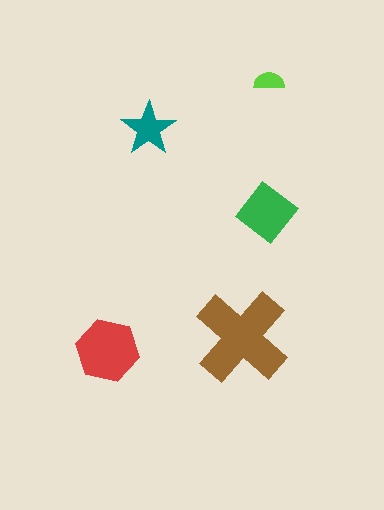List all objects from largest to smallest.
The brown cross, the red hexagon, the green diamond, the teal star, the lime semicircle.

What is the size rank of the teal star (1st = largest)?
4th.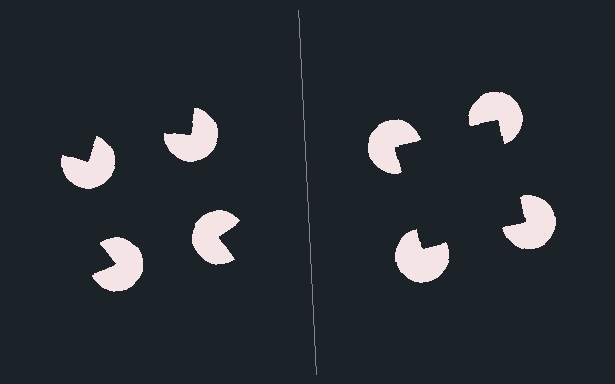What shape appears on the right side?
An illusory square.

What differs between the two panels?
The pac-man discs are positioned identically on both sides; only the wedge orientations differ. On the right they align to a square; on the left they are misaligned.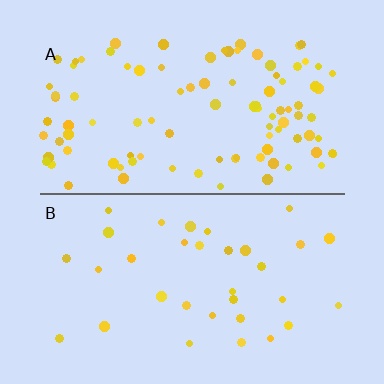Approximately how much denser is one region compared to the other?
Approximately 2.9× — region A over region B.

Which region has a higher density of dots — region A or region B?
A (the top).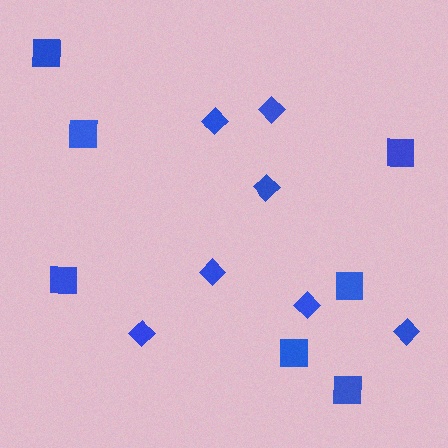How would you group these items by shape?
There are 2 groups: one group of diamonds (7) and one group of squares (7).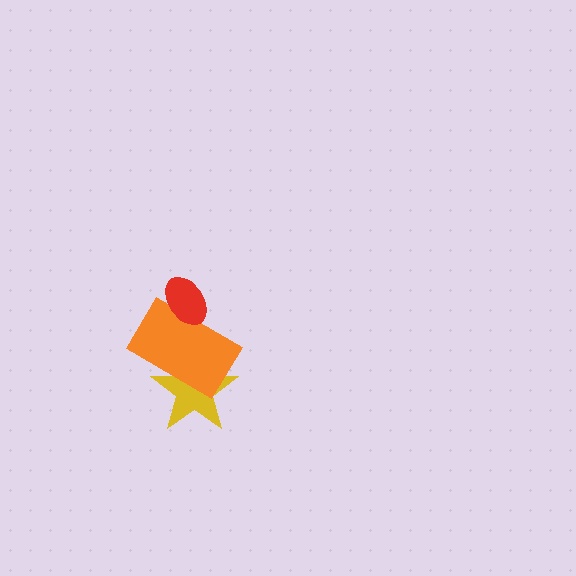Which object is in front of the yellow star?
The orange rectangle is in front of the yellow star.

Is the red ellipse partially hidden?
No, no other shape covers it.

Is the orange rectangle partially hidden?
Yes, it is partially covered by another shape.